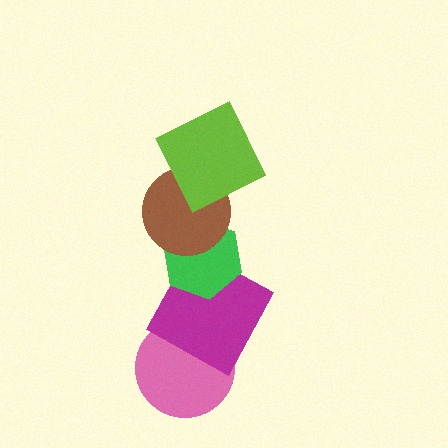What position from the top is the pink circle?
The pink circle is 5th from the top.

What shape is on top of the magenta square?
The green hexagon is on top of the magenta square.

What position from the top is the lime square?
The lime square is 1st from the top.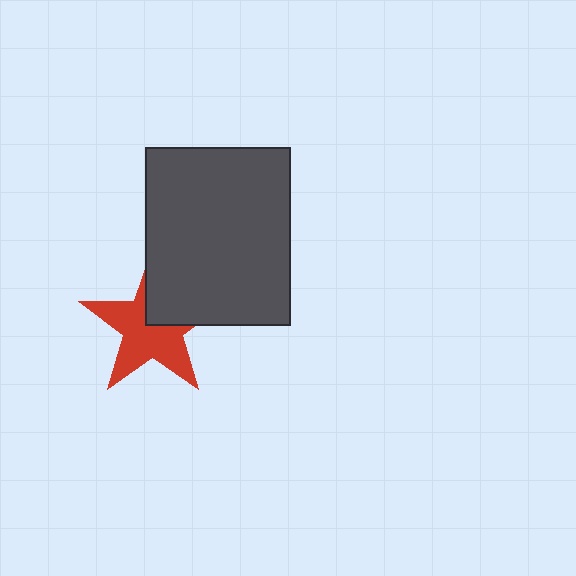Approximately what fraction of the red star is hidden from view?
Roughly 34% of the red star is hidden behind the dark gray rectangle.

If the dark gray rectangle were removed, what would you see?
You would see the complete red star.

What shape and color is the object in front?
The object in front is a dark gray rectangle.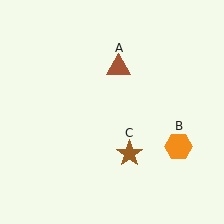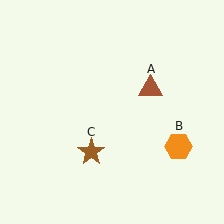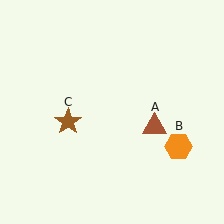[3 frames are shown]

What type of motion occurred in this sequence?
The brown triangle (object A), brown star (object C) rotated clockwise around the center of the scene.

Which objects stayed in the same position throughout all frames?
Orange hexagon (object B) remained stationary.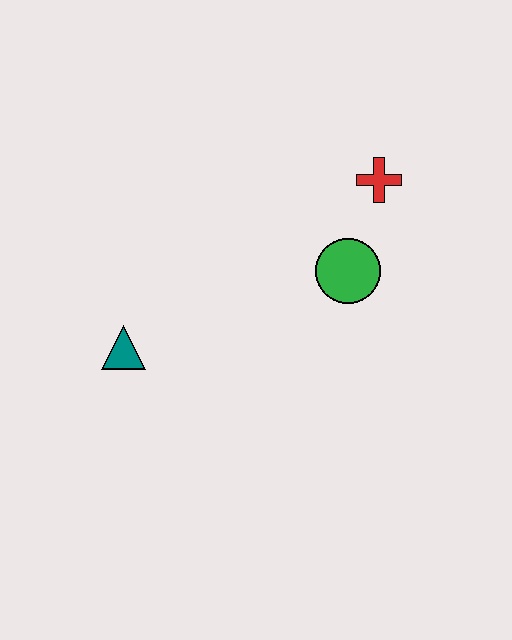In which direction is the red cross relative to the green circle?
The red cross is above the green circle.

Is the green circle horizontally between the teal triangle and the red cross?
Yes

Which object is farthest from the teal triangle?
The red cross is farthest from the teal triangle.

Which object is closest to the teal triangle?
The green circle is closest to the teal triangle.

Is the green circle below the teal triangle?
No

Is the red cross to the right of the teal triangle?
Yes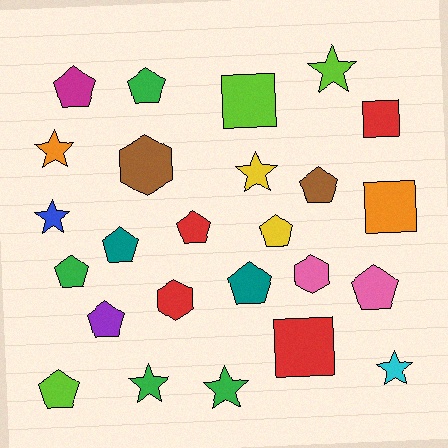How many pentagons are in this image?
There are 11 pentagons.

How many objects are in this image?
There are 25 objects.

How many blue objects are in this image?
There is 1 blue object.